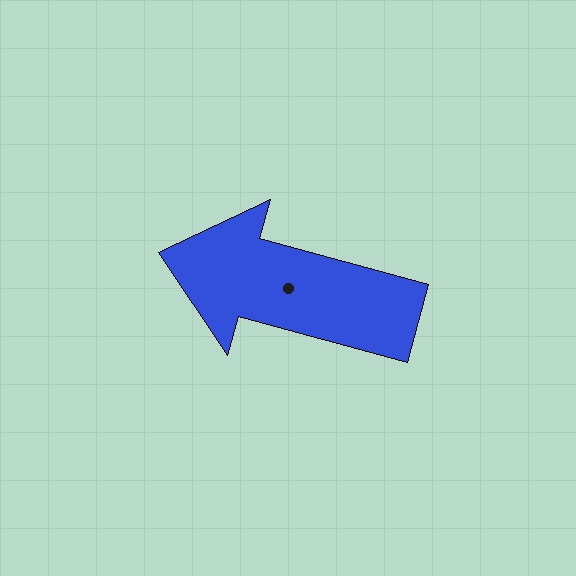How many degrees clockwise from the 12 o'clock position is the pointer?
Approximately 285 degrees.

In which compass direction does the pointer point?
West.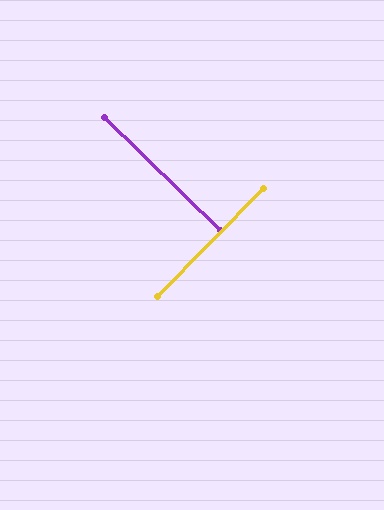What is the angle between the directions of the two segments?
Approximately 90 degrees.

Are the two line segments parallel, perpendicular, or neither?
Perpendicular — they meet at approximately 90°.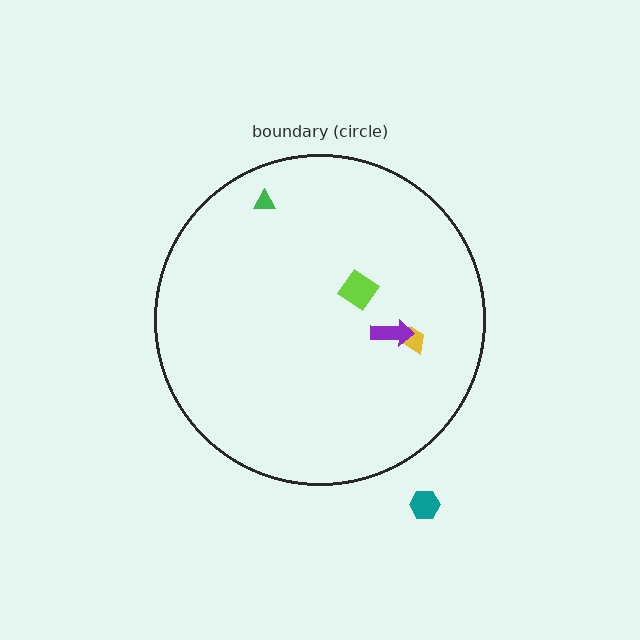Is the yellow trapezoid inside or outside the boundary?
Inside.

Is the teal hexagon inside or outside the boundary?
Outside.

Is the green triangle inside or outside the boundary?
Inside.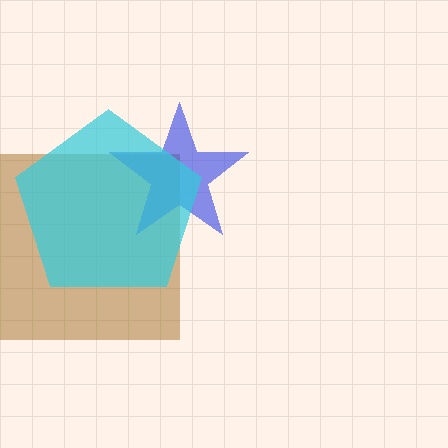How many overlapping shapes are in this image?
There are 3 overlapping shapes in the image.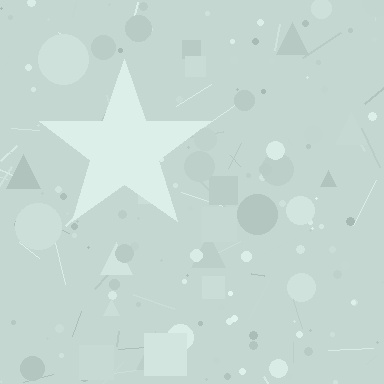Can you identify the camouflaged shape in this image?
The camouflaged shape is a star.